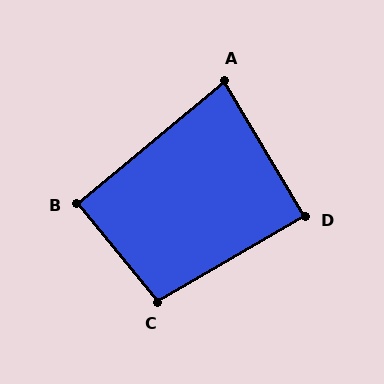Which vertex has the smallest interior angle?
A, at approximately 81 degrees.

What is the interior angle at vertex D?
Approximately 89 degrees (approximately right).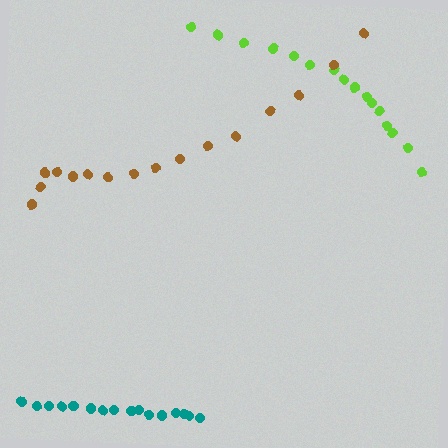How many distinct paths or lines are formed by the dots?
There are 3 distinct paths.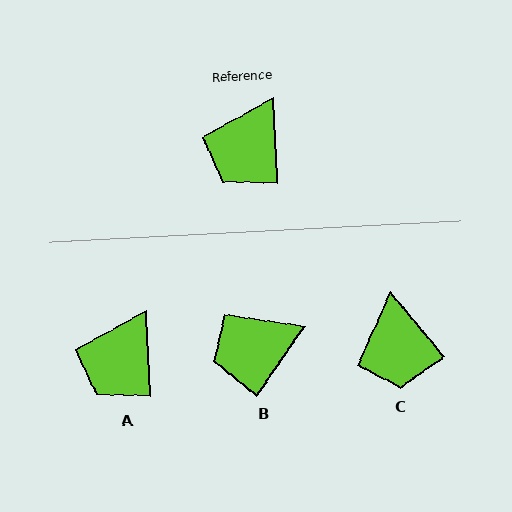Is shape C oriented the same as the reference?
No, it is off by about 37 degrees.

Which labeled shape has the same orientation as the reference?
A.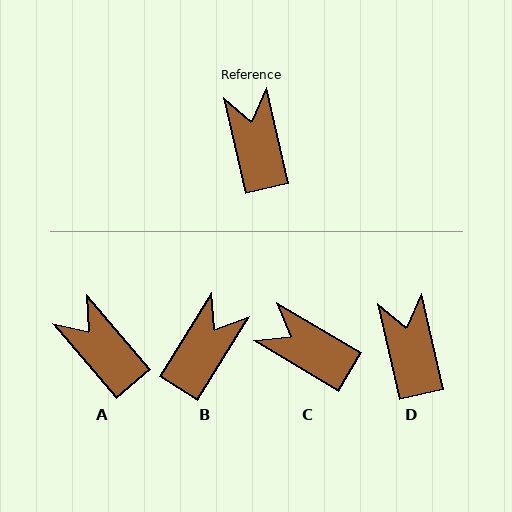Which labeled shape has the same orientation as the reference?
D.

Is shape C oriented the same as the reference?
No, it is off by about 46 degrees.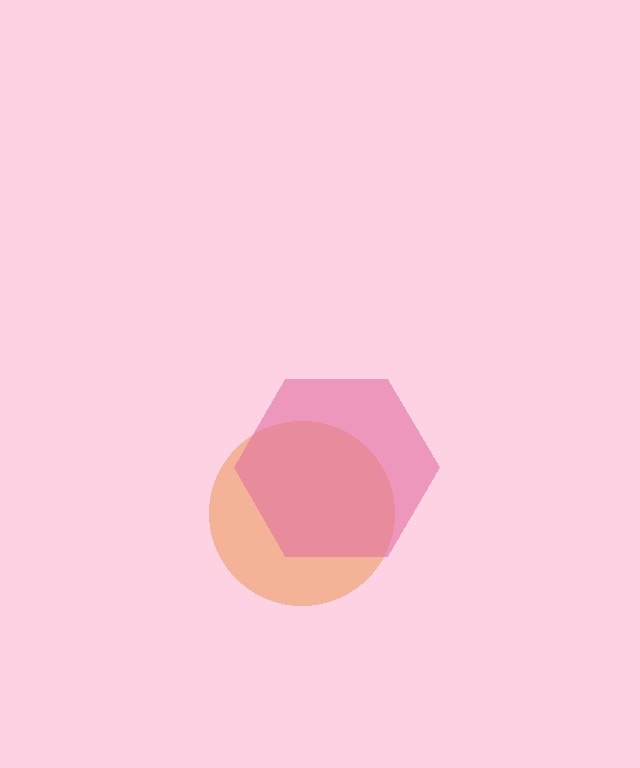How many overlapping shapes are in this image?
There are 2 overlapping shapes in the image.